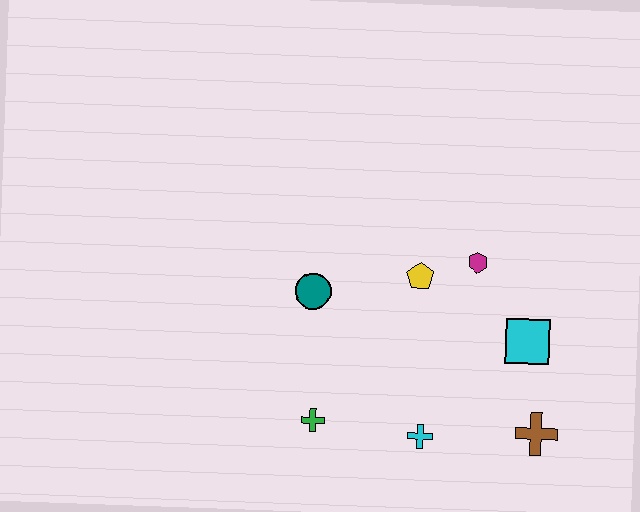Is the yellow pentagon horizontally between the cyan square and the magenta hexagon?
No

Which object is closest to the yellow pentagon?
The magenta hexagon is closest to the yellow pentagon.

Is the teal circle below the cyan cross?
No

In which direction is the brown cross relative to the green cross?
The brown cross is to the right of the green cross.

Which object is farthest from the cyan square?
The green cross is farthest from the cyan square.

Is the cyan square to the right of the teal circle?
Yes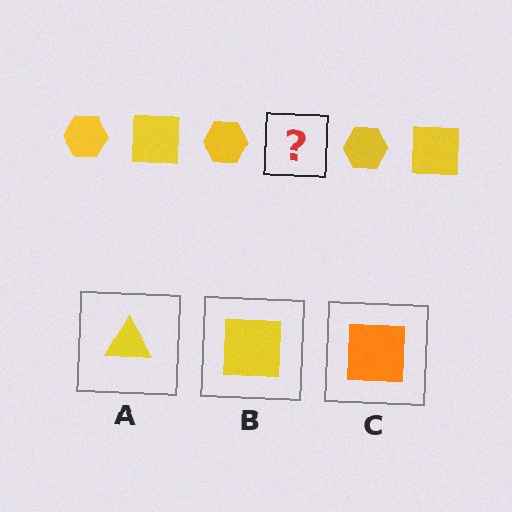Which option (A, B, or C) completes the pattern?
B.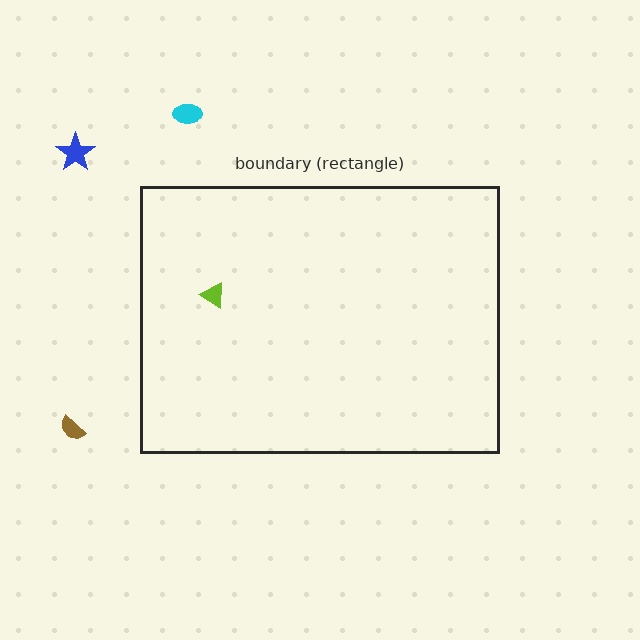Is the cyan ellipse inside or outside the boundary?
Outside.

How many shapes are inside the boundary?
1 inside, 3 outside.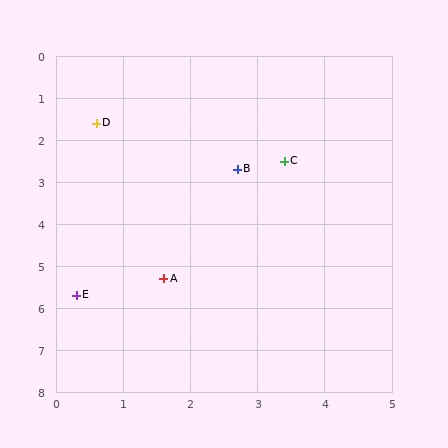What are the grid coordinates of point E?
Point E is at approximately (0.3, 5.7).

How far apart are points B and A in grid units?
Points B and A are about 2.8 grid units apart.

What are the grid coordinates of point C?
Point C is at approximately (3.4, 2.5).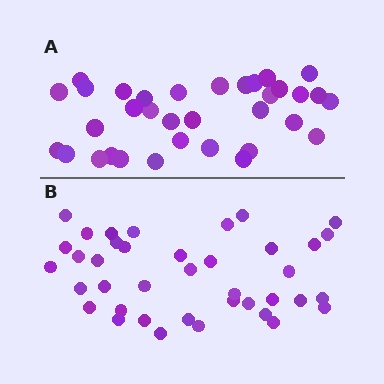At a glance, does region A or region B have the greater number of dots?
Region B (the bottom region) has more dots.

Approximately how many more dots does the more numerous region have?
Region B has about 5 more dots than region A.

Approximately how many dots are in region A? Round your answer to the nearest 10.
About 30 dots. (The exact count is 34, which rounds to 30.)